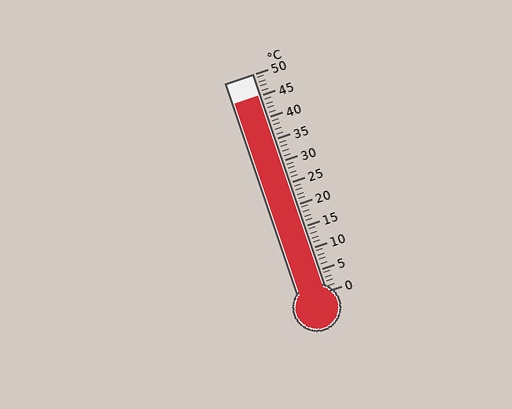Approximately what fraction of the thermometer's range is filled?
The thermometer is filled to approximately 90% of its range.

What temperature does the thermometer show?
The thermometer shows approximately 45°C.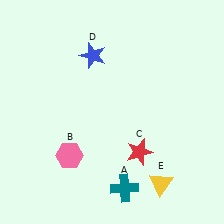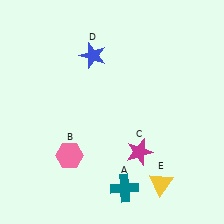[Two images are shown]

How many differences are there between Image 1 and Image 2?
There is 1 difference between the two images.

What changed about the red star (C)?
In Image 1, C is red. In Image 2, it changed to magenta.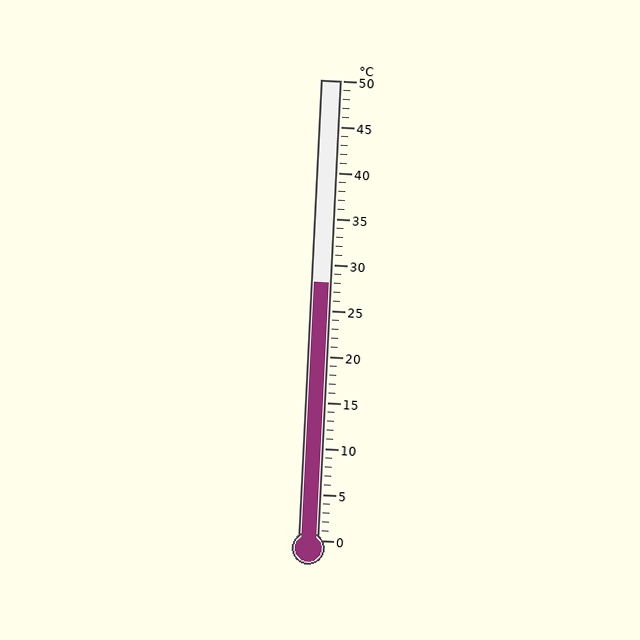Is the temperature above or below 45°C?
The temperature is below 45°C.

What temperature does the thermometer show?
The thermometer shows approximately 28°C.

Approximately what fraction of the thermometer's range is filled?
The thermometer is filled to approximately 55% of its range.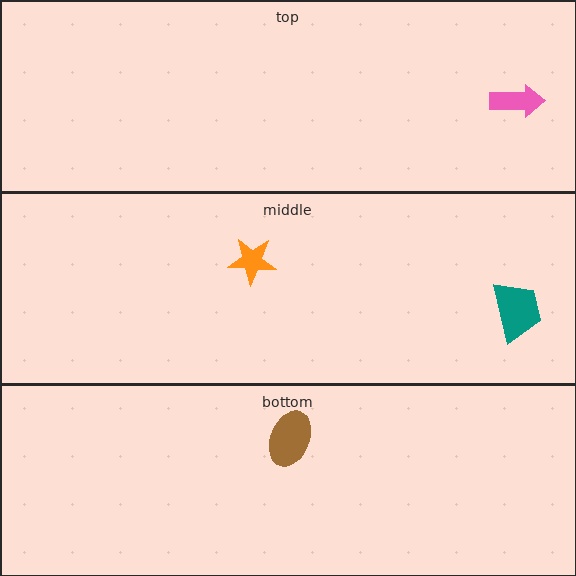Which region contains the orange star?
The middle region.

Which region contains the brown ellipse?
The bottom region.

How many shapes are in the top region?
1.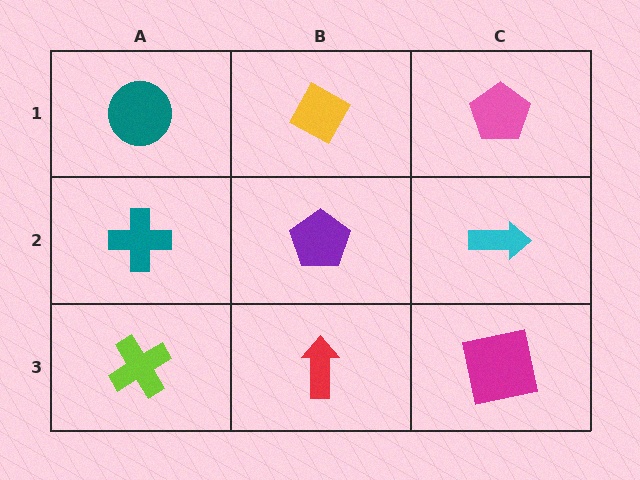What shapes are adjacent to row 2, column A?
A teal circle (row 1, column A), a lime cross (row 3, column A), a purple pentagon (row 2, column B).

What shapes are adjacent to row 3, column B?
A purple pentagon (row 2, column B), a lime cross (row 3, column A), a magenta square (row 3, column C).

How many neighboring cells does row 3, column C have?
2.